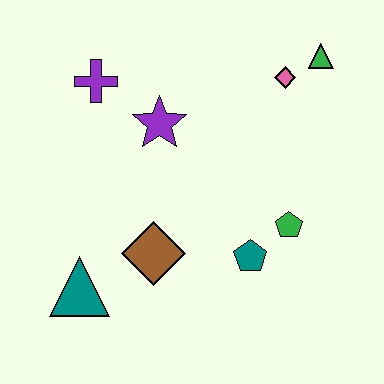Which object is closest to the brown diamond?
The teal triangle is closest to the brown diamond.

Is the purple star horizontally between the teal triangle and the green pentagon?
Yes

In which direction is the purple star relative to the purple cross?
The purple star is to the right of the purple cross.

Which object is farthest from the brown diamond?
The green triangle is farthest from the brown diamond.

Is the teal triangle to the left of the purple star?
Yes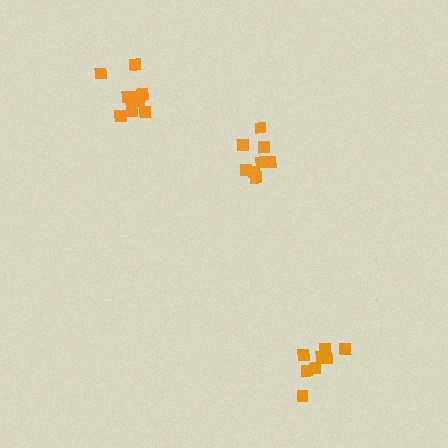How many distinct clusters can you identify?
There are 3 distinct clusters.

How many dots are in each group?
Group 1: 8 dots, Group 2: 8 dots, Group 3: 12 dots (28 total).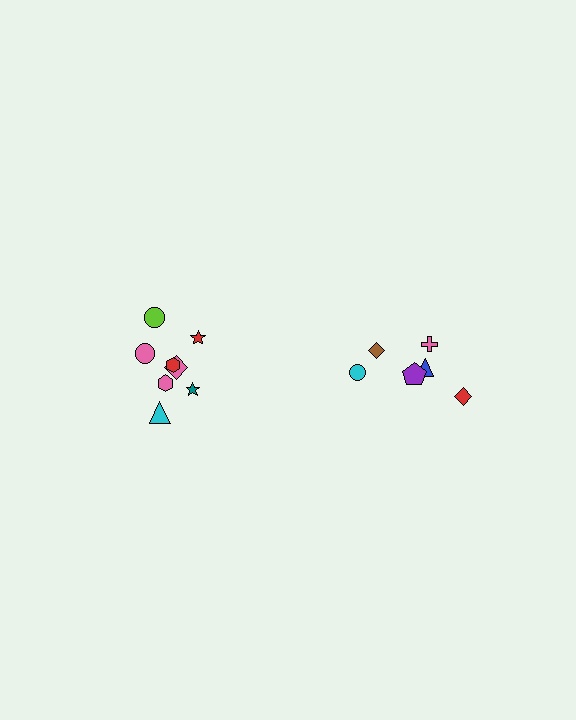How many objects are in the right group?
There are 6 objects.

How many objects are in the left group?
There are 8 objects.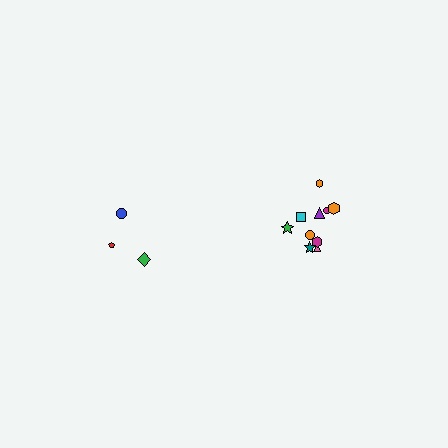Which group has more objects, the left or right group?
The right group.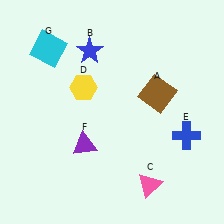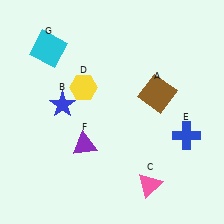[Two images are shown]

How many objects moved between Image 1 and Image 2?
1 object moved between the two images.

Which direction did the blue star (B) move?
The blue star (B) moved down.